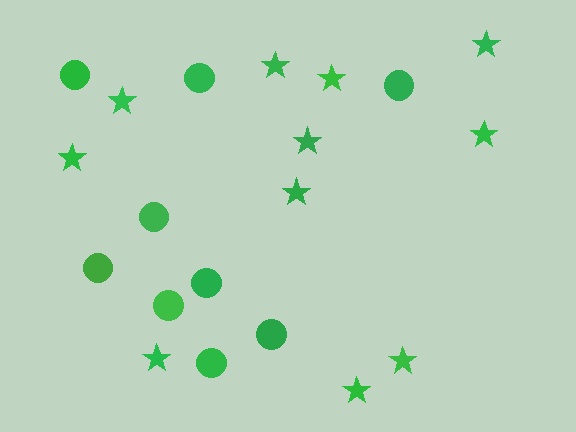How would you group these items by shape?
There are 2 groups: one group of stars (11) and one group of circles (9).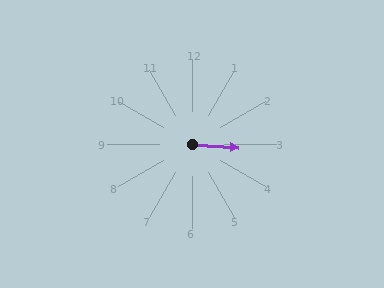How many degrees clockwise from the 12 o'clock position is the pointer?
Approximately 94 degrees.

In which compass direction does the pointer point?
East.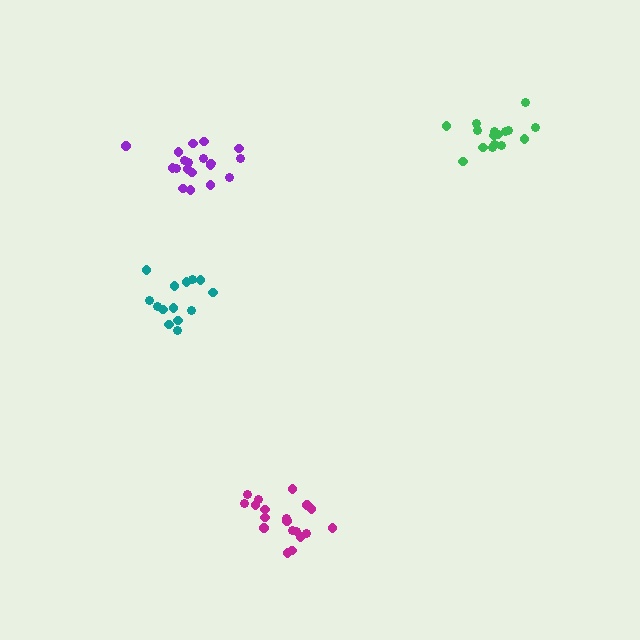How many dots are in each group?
Group 1: 14 dots, Group 2: 19 dots, Group 3: 20 dots, Group 4: 16 dots (69 total).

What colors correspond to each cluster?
The clusters are colored: teal, purple, magenta, green.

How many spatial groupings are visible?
There are 4 spatial groupings.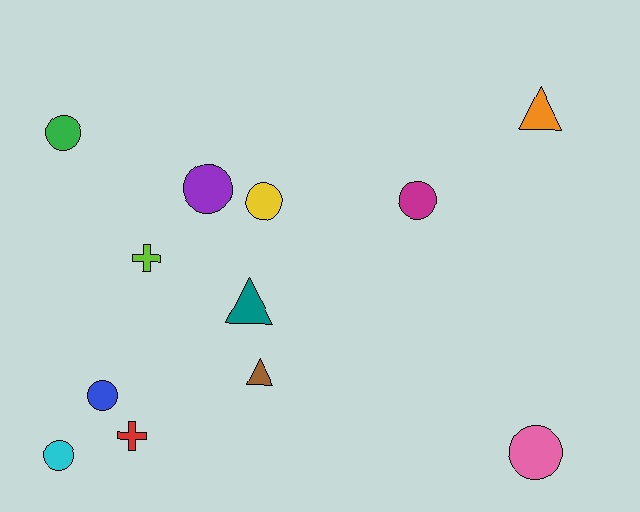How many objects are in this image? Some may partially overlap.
There are 12 objects.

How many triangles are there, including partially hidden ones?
There are 3 triangles.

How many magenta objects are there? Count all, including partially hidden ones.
There is 1 magenta object.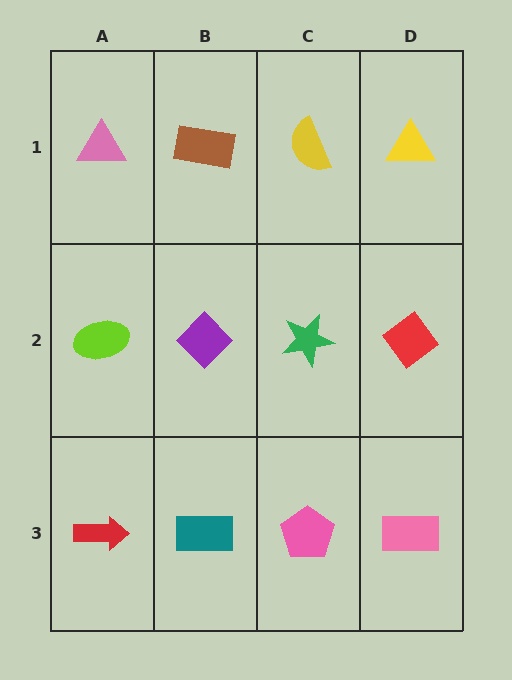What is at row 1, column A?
A pink triangle.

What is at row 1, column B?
A brown rectangle.